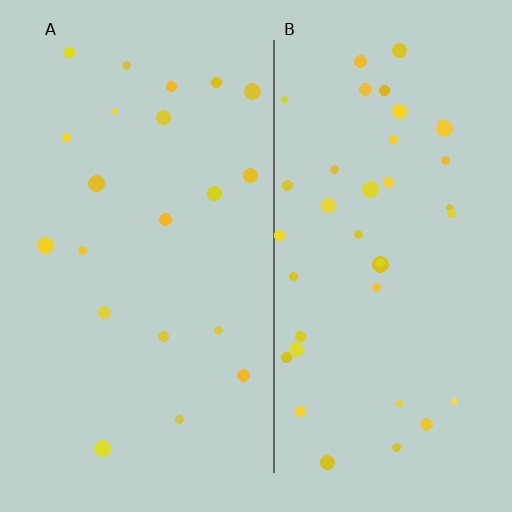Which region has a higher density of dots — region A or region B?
B (the right).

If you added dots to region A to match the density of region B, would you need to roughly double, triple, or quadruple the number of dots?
Approximately double.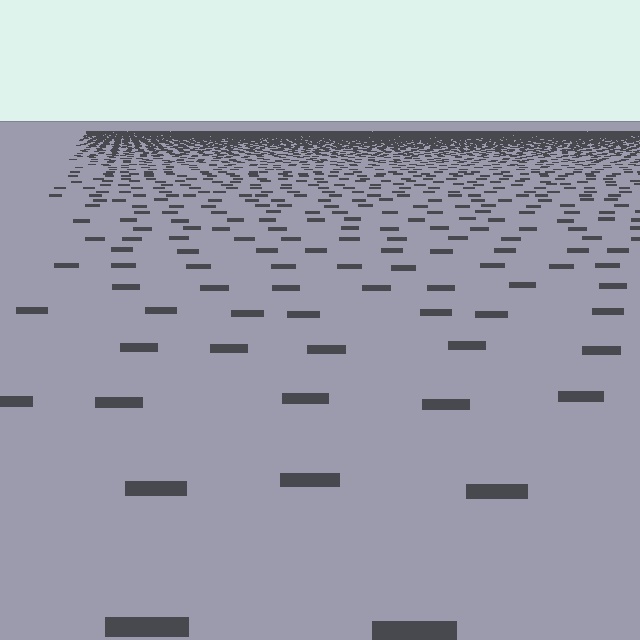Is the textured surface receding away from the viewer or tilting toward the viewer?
The surface is receding away from the viewer. Texture elements get smaller and denser toward the top.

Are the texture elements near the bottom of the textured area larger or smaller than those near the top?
Larger. Near the bottom, elements are closer to the viewer and appear at a bigger on-screen size.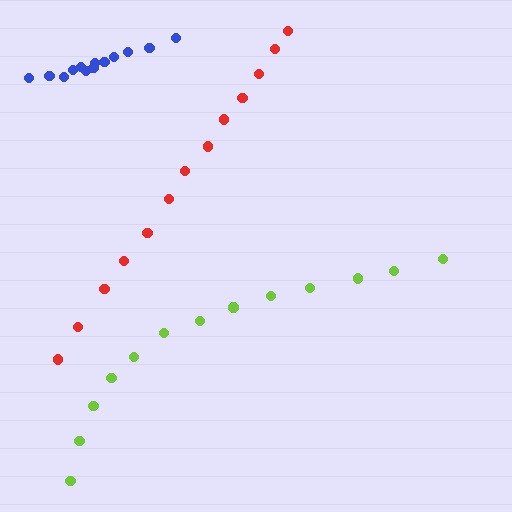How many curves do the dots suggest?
There are 3 distinct paths.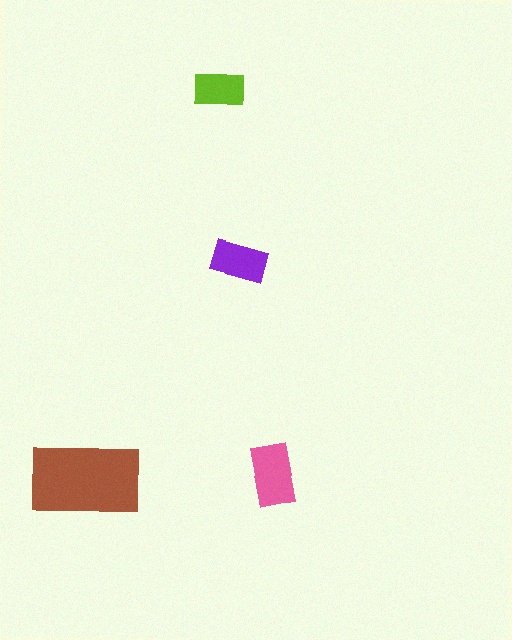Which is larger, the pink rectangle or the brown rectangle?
The brown one.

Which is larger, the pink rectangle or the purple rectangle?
The pink one.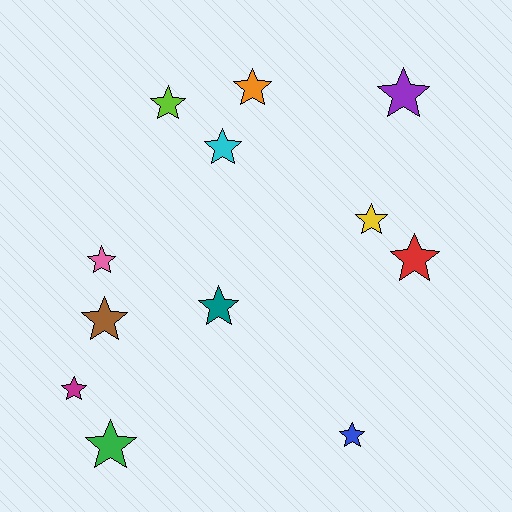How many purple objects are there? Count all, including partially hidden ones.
There is 1 purple object.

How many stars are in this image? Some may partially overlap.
There are 12 stars.